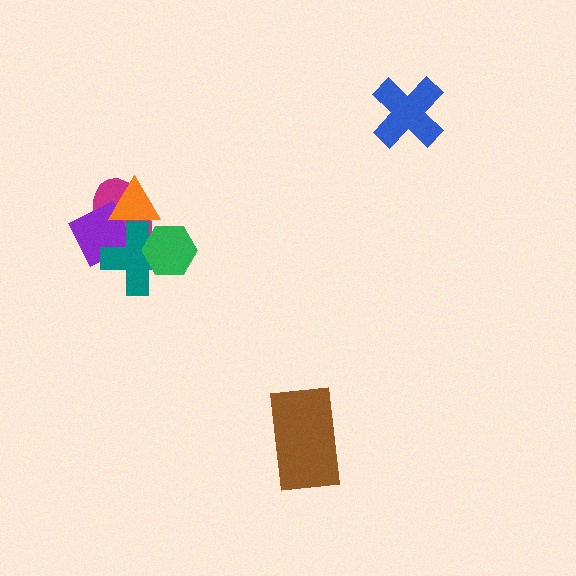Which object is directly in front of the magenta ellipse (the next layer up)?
The purple diamond is directly in front of the magenta ellipse.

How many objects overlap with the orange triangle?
3 objects overlap with the orange triangle.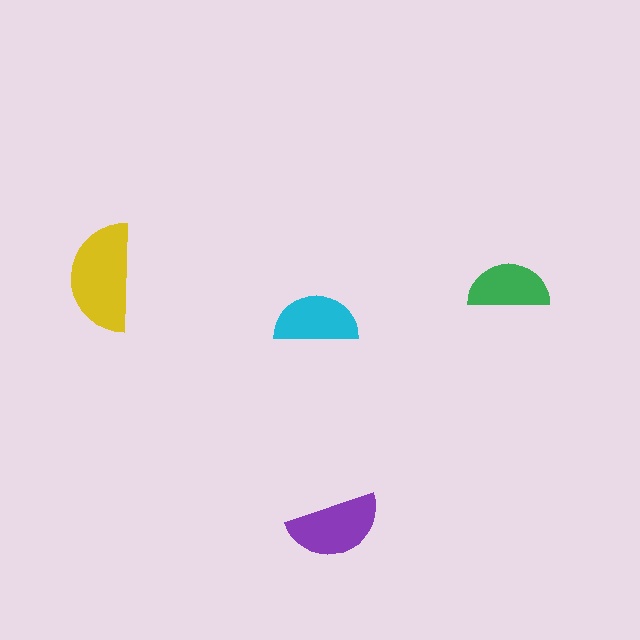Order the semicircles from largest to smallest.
the yellow one, the purple one, the cyan one, the green one.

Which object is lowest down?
The purple semicircle is bottommost.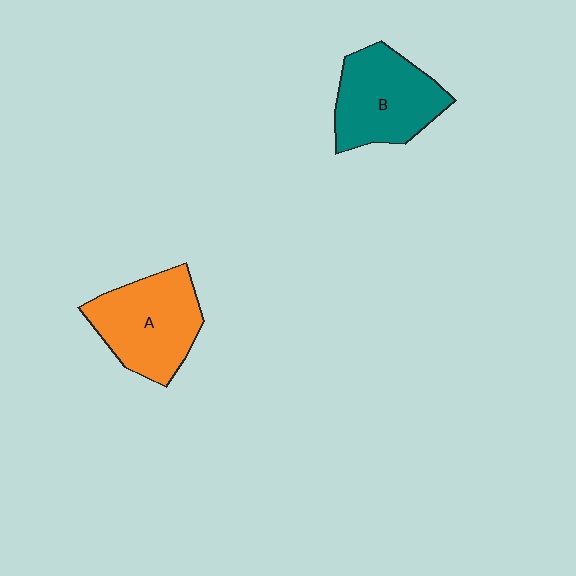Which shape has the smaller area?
Shape B (teal).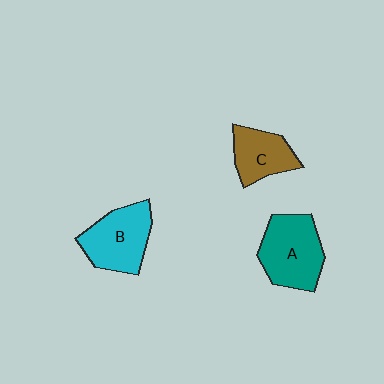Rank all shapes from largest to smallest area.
From largest to smallest: A (teal), B (cyan), C (brown).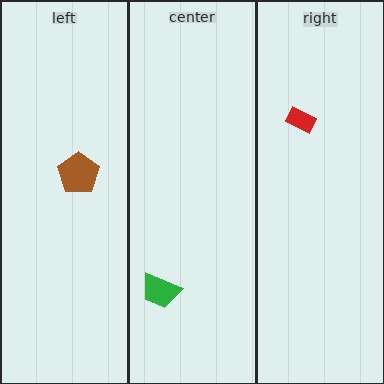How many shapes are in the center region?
1.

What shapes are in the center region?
The green trapezoid.